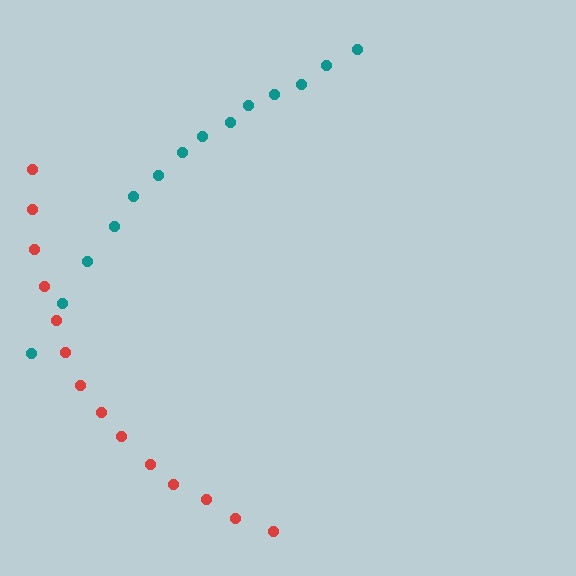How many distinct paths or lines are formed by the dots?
There are 2 distinct paths.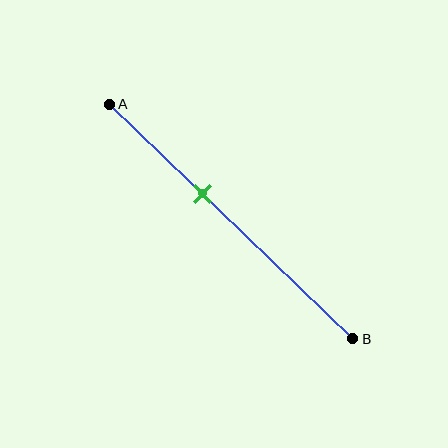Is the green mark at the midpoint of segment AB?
No, the mark is at about 40% from A, not at the 50% midpoint.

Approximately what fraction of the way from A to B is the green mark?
The green mark is approximately 40% of the way from A to B.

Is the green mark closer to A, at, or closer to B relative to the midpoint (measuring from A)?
The green mark is closer to point A than the midpoint of segment AB.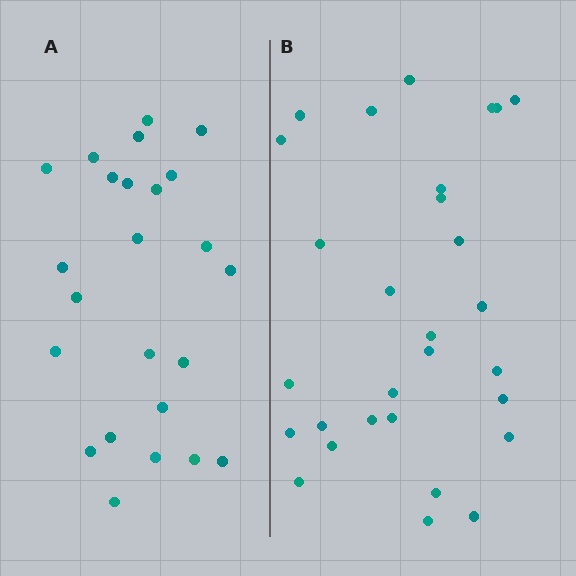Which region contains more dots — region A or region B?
Region B (the right region) has more dots.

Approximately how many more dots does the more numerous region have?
Region B has about 5 more dots than region A.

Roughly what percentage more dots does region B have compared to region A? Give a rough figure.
About 20% more.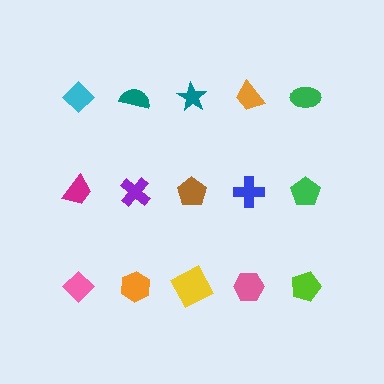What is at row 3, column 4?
A pink hexagon.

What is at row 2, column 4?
A blue cross.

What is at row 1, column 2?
A teal semicircle.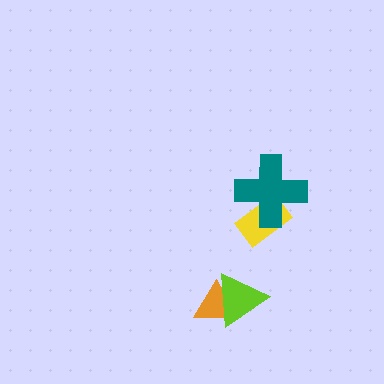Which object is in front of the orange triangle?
The lime triangle is in front of the orange triangle.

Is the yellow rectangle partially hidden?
Yes, it is partially covered by another shape.